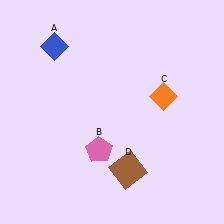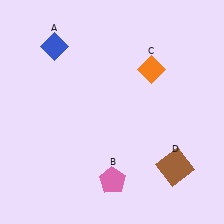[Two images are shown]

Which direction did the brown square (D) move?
The brown square (D) moved right.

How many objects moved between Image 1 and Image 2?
3 objects moved between the two images.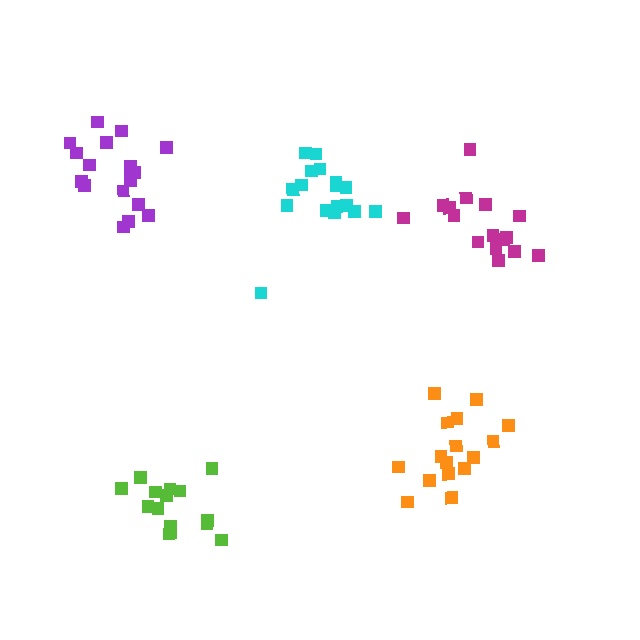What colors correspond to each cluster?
The clusters are colored: magenta, purple, orange, cyan, lime.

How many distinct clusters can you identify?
There are 5 distinct clusters.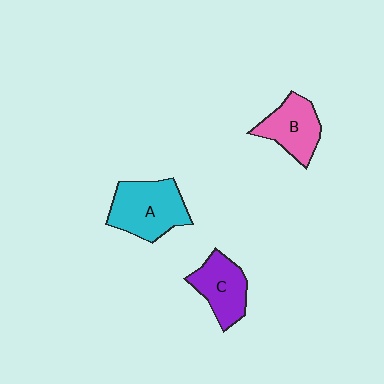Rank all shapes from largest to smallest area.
From largest to smallest: A (cyan), C (purple), B (pink).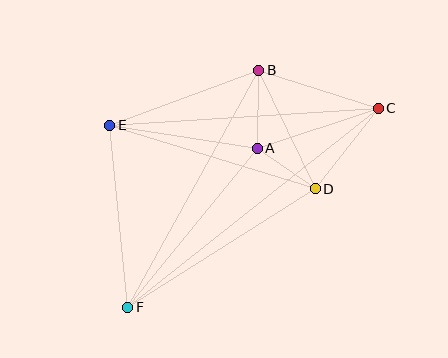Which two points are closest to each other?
Points A and D are closest to each other.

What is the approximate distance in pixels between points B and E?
The distance between B and E is approximately 159 pixels.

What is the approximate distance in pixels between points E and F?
The distance between E and F is approximately 183 pixels.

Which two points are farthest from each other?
Points C and F are farthest from each other.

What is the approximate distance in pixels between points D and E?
The distance between D and E is approximately 215 pixels.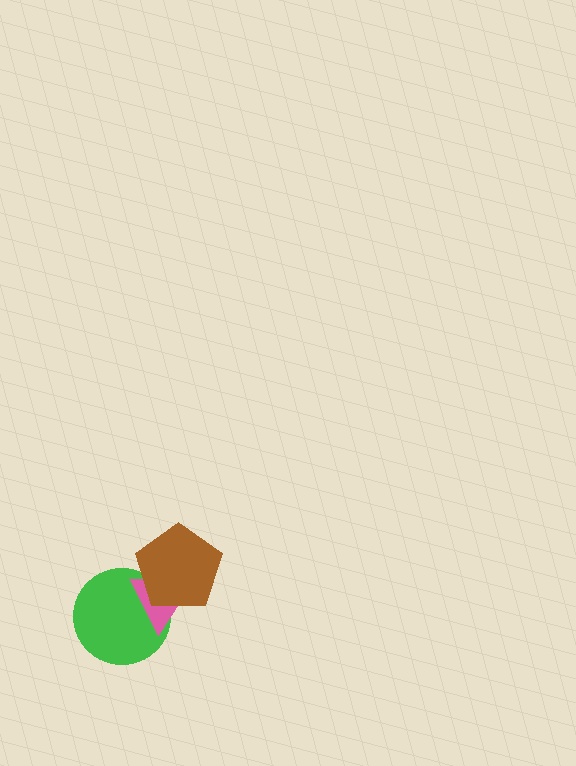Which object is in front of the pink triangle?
The brown pentagon is in front of the pink triangle.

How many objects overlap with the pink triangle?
2 objects overlap with the pink triangle.